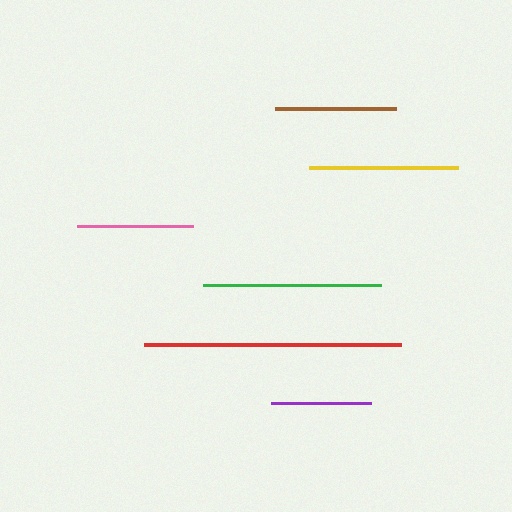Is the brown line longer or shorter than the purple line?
The brown line is longer than the purple line.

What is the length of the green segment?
The green segment is approximately 179 pixels long.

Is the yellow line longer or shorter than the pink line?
The yellow line is longer than the pink line.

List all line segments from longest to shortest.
From longest to shortest: red, green, yellow, brown, pink, purple.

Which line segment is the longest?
The red line is the longest at approximately 257 pixels.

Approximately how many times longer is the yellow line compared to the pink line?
The yellow line is approximately 1.3 times the length of the pink line.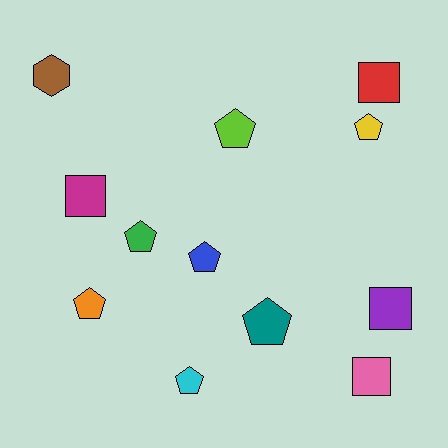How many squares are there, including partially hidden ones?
There are 4 squares.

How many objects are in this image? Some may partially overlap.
There are 12 objects.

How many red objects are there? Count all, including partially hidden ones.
There is 1 red object.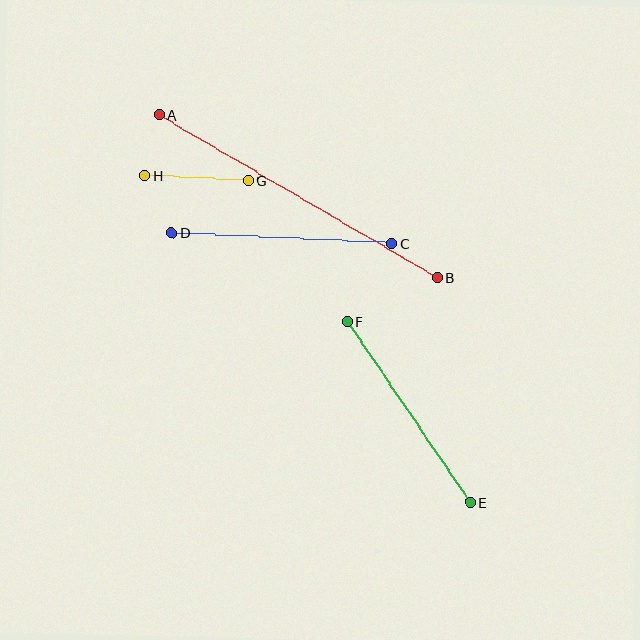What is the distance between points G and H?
The distance is approximately 103 pixels.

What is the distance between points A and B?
The distance is approximately 323 pixels.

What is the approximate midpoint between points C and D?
The midpoint is at approximately (282, 238) pixels.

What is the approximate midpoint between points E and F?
The midpoint is at approximately (409, 412) pixels.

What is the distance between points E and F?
The distance is approximately 218 pixels.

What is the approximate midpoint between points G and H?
The midpoint is at approximately (197, 178) pixels.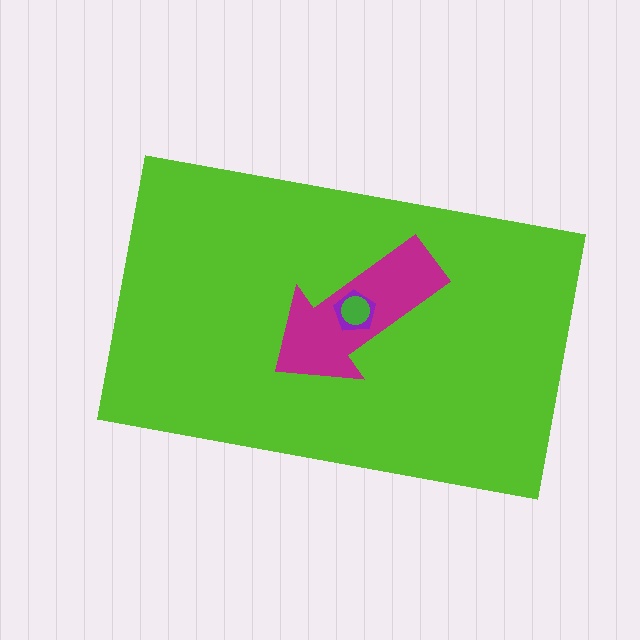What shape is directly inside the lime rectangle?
The magenta arrow.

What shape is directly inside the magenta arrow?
The purple pentagon.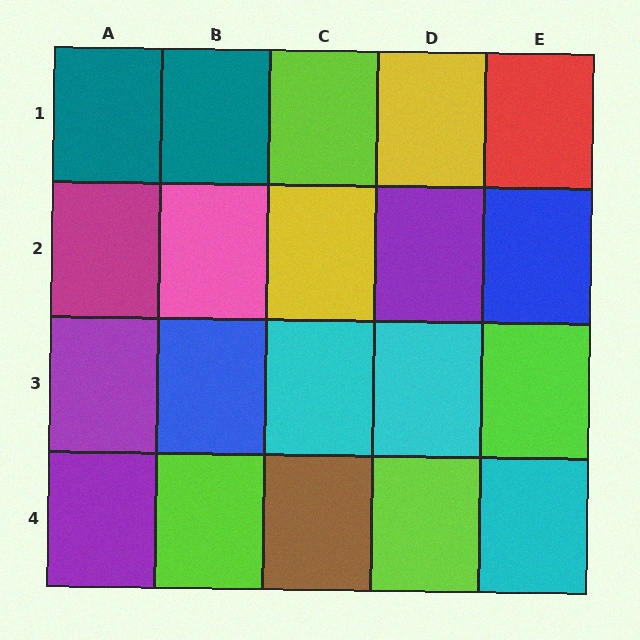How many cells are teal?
2 cells are teal.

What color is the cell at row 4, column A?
Purple.